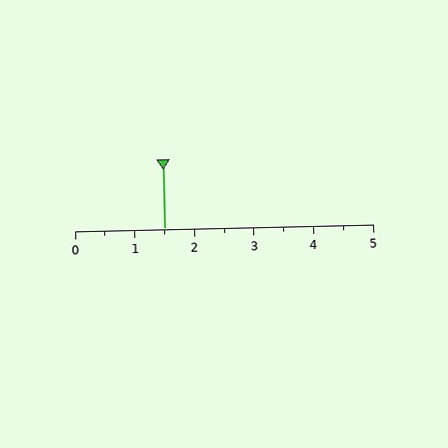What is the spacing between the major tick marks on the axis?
The major ticks are spaced 1 apart.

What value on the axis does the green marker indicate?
The marker indicates approximately 1.5.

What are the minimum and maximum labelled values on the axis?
The axis runs from 0 to 5.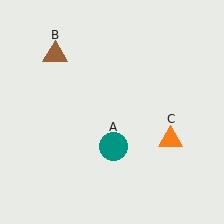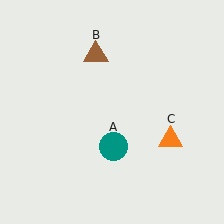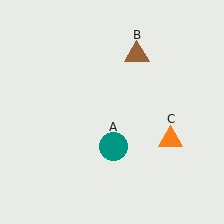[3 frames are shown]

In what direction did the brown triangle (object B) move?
The brown triangle (object B) moved right.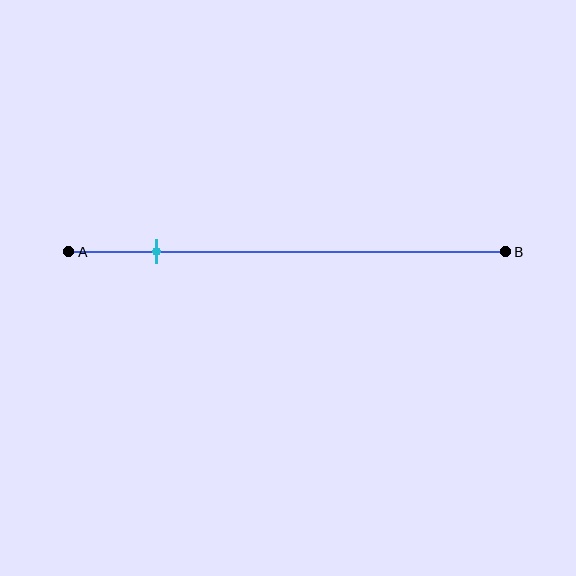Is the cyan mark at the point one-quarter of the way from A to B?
No, the mark is at about 20% from A, not at the 25% one-quarter point.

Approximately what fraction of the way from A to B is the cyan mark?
The cyan mark is approximately 20% of the way from A to B.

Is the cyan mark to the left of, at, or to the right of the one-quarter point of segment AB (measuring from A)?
The cyan mark is to the left of the one-quarter point of segment AB.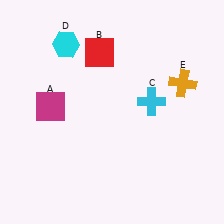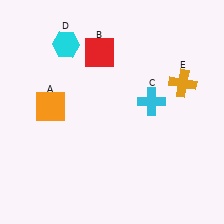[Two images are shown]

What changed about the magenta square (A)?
In Image 1, A is magenta. In Image 2, it changed to orange.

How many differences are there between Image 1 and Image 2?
There is 1 difference between the two images.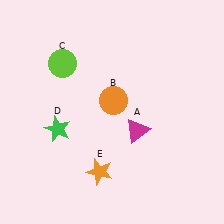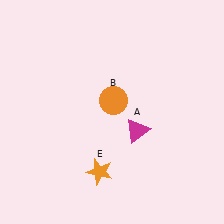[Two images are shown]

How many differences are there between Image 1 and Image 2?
There are 2 differences between the two images.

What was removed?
The green star (D), the lime circle (C) were removed in Image 2.